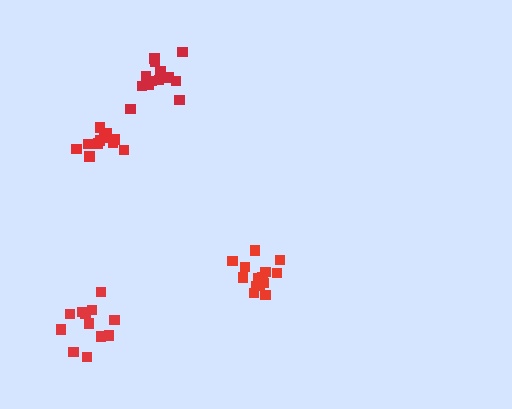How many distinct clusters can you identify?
There are 4 distinct clusters.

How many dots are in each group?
Group 1: 14 dots, Group 2: 12 dots, Group 3: 14 dots, Group 4: 11 dots (51 total).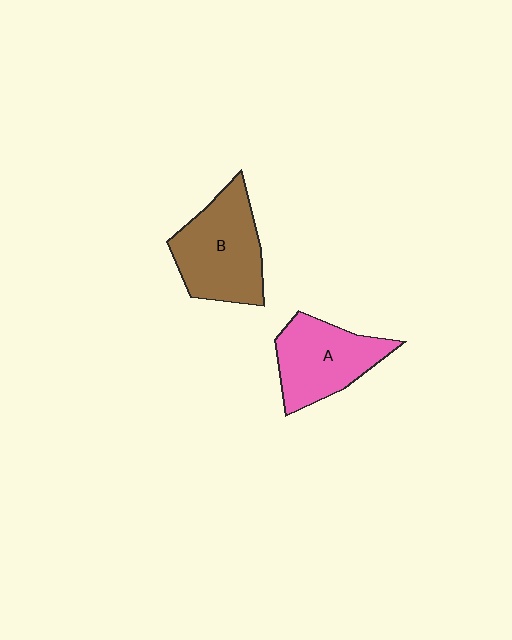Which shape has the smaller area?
Shape A (pink).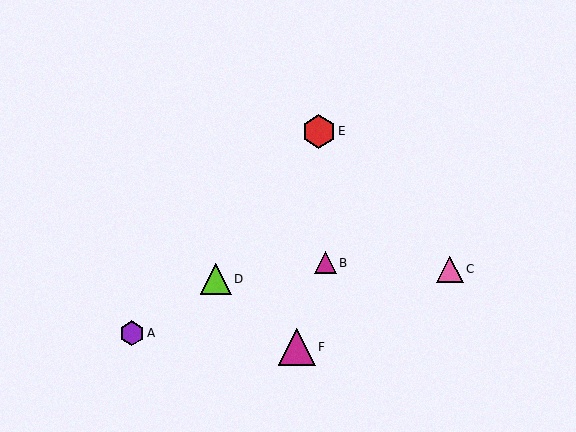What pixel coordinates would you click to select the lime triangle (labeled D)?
Click at (216, 279) to select the lime triangle D.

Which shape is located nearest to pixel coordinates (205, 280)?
The lime triangle (labeled D) at (216, 279) is nearest to that location.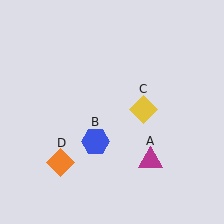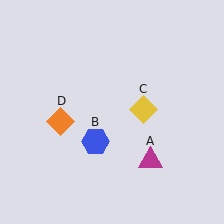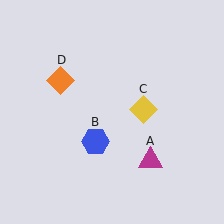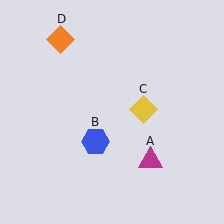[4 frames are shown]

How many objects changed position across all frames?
1 object changed position: orange diamond (object D).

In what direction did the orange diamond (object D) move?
The orange diamond (object D) moved up.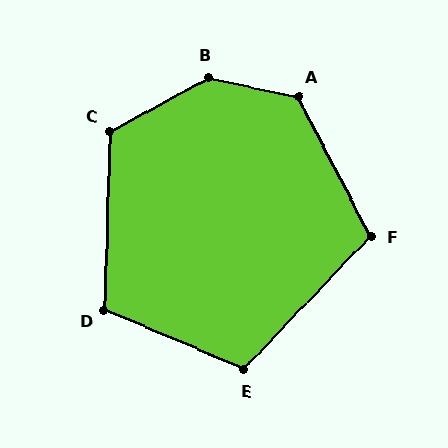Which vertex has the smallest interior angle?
F, at approximately 109 degrees.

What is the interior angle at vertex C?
Approximately 120 degrees (obtuse).